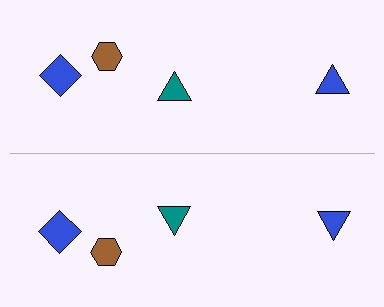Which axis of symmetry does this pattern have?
The pattern has a horizontal axis of symmetry running through the center of the image.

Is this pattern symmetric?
Yes, this pattern has bilateral (reflection) symmetry.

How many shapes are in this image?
There are 8 shapes in this image.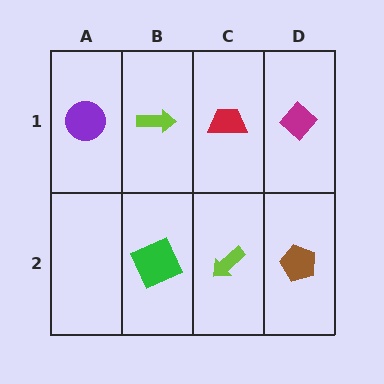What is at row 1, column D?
A magenta diamond.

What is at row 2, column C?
A lime arrow.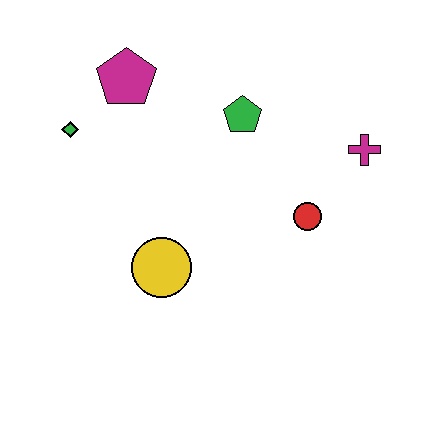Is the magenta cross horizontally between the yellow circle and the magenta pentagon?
No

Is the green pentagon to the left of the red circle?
Yes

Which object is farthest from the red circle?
The green diamond is farthest from the red circle.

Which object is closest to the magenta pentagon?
The green diamond is closest to the magenta pentagon.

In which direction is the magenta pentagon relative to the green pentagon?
The magenta pentagon is to the left of the green pentagon.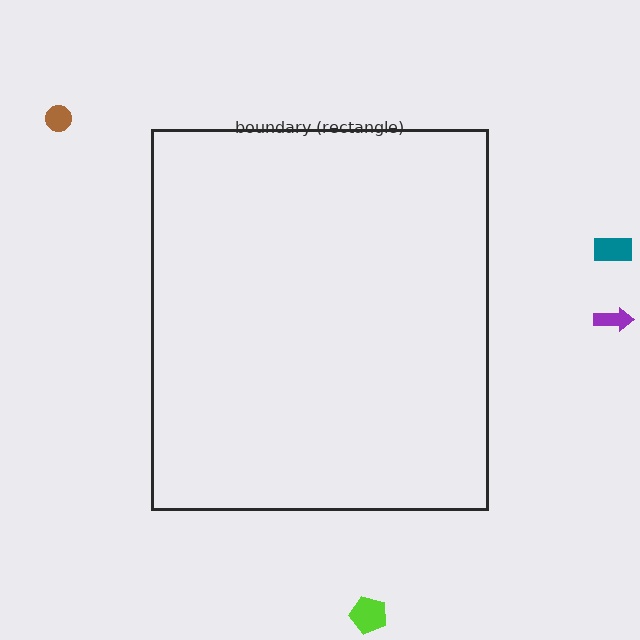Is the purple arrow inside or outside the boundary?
Outside.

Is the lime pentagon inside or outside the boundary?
Outside.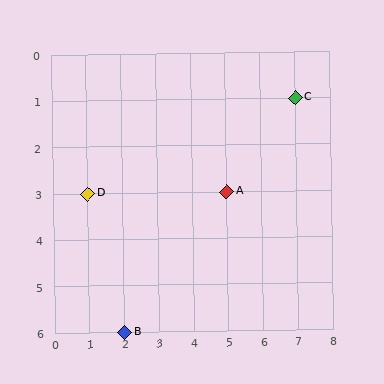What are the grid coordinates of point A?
Point A is at grid coordinates (5, 3).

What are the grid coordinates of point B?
Point B is at grid coordinates (2, 6).